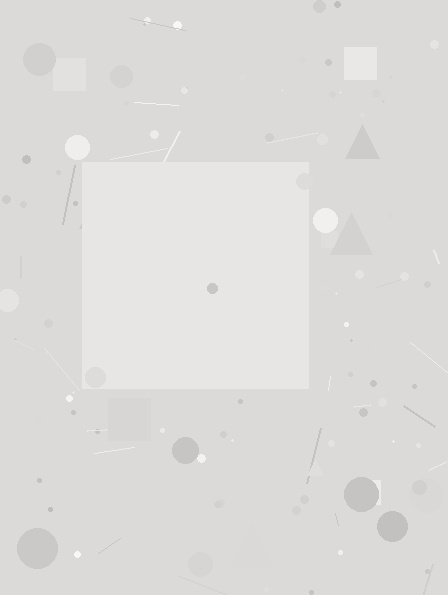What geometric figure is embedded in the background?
A square is embedded in the background.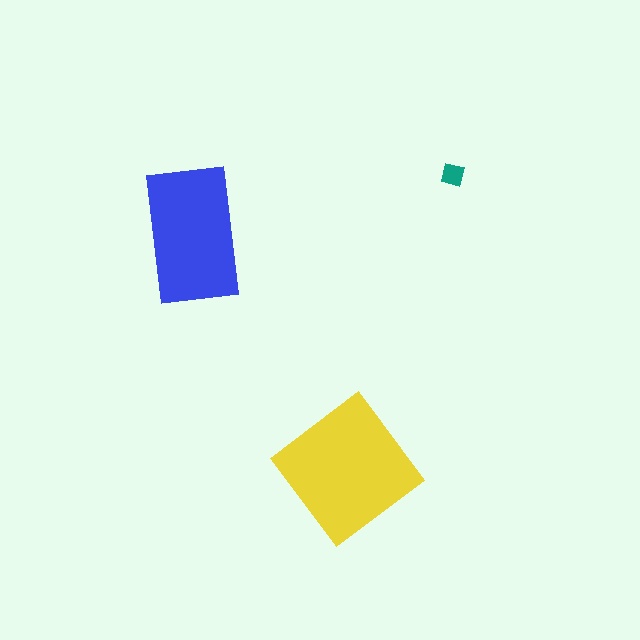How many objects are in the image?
There are 3 objects in the image.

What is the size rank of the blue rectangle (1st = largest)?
2nd.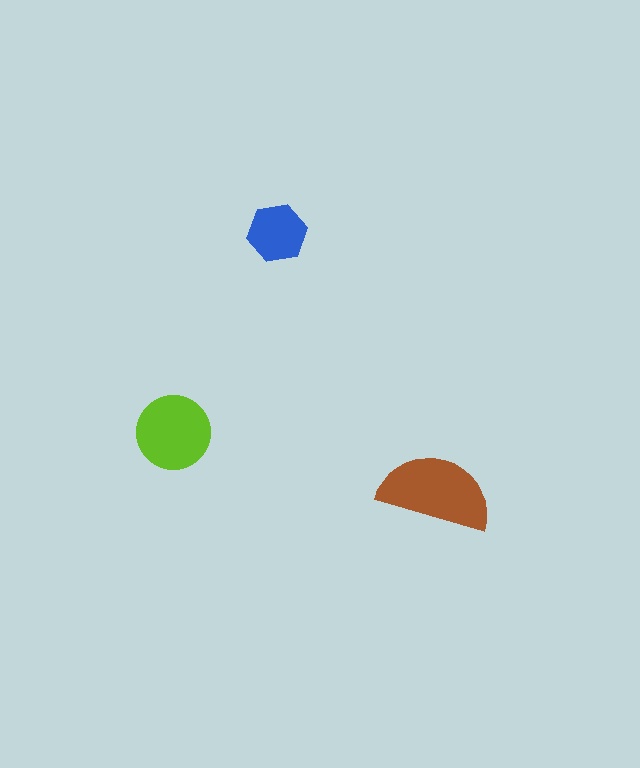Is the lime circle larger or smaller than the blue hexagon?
Larger.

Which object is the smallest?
The blue hexagon.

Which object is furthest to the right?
The brown semicircle is rightmost.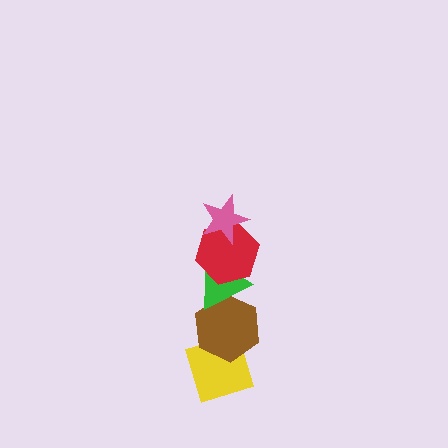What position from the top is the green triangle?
The green triangle is 3rd from the top.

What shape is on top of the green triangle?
The red hexagon is on top of the green triangle.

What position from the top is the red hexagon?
The red hexagon is 2nd from the top.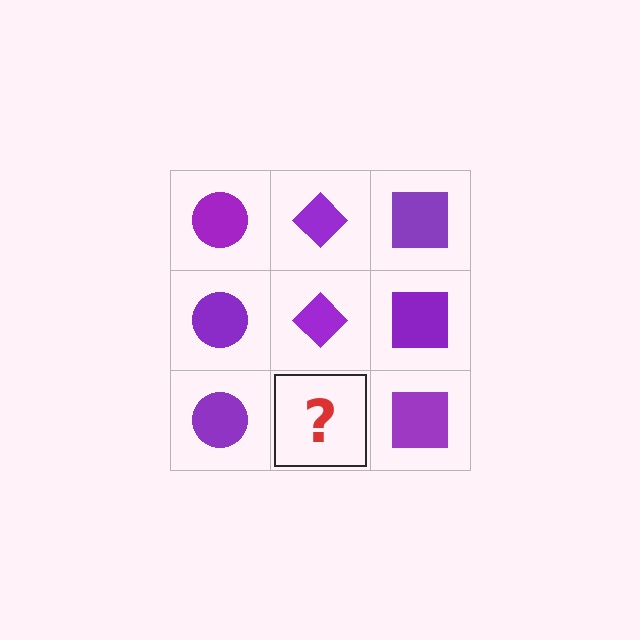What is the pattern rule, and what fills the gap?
The rule is that each column has a consistent shape. The gap should be filled with a purple diamond.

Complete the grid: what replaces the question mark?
The question mark should be replaced with a purple diamond.